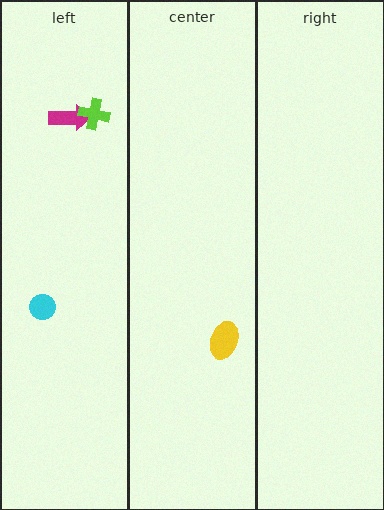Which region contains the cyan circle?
The left region.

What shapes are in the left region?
The cyan circle, the magenta arrow, the lime cross.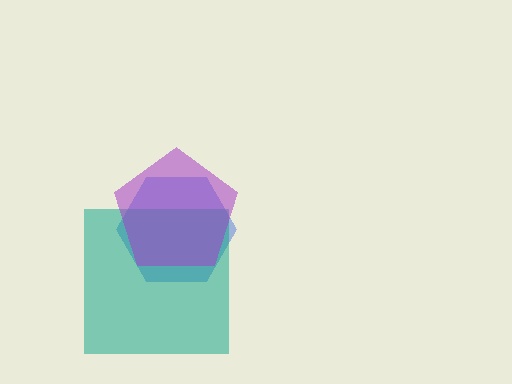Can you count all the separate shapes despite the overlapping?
Yes, there are 3 separate shapes.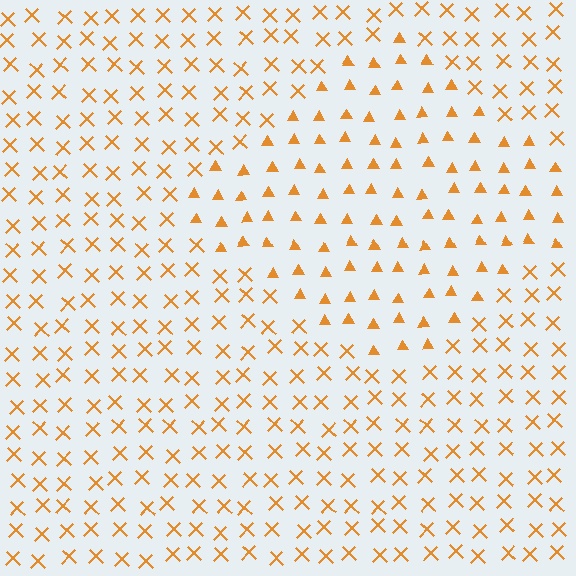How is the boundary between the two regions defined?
The boundary is defined by a change in element shape: triangles inside vs. X marks outside. All elements share the same color and spacing.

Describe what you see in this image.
The image is filled with small orange elements arranged in a uniform grid. A diamond-shaped region contains triangles, while the surrounding area contains X marks. The boundary is defined purely by the change in element shape.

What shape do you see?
I see a diamond.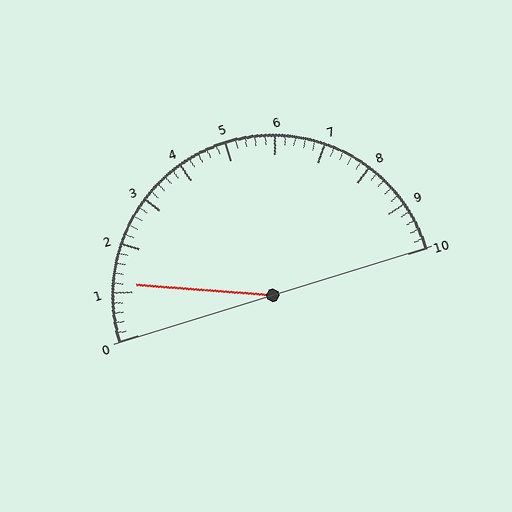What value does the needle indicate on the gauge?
The needle indicates approximately 1.2.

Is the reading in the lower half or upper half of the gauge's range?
The reading is in the lower half of the range (0 to 10).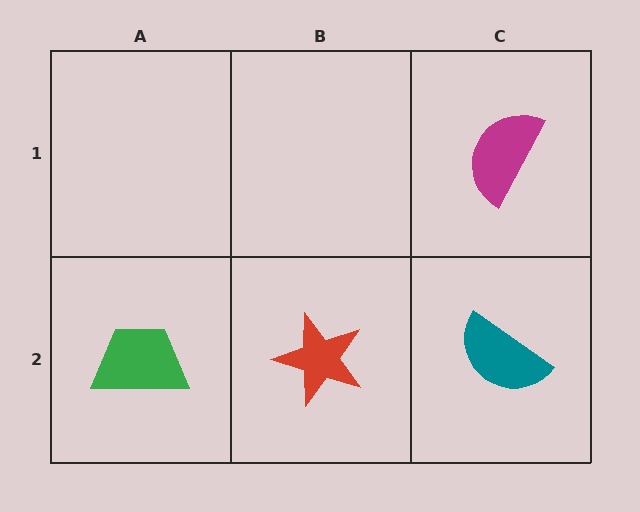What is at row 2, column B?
A red star.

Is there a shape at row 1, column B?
No, that cell is empty.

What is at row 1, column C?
A magenta semicircle.